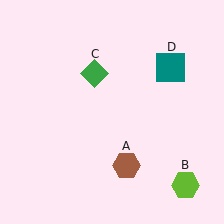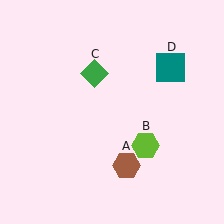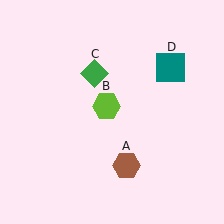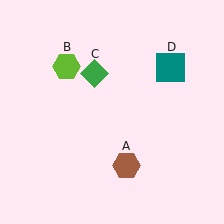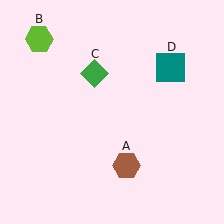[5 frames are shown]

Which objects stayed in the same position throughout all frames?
Brown hexagon (object A) and green diamond (object C) and teal square (object D) remained stationary.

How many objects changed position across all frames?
1 object changed position: lime hexagon (object B).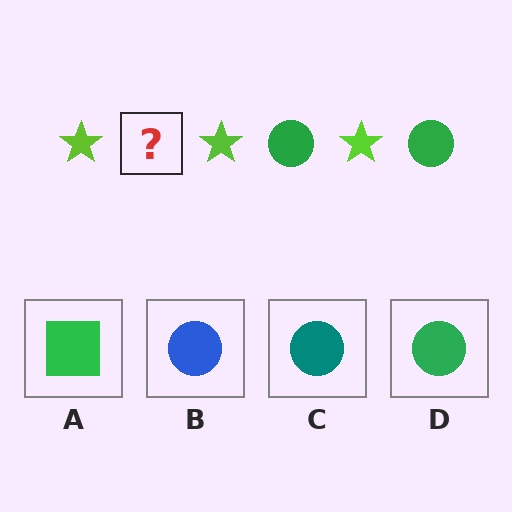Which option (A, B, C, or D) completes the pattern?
D.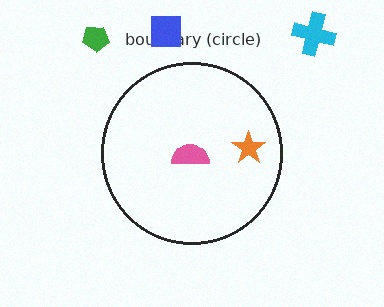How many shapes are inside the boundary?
2 inside, 3 outside.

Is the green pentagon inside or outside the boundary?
Outside.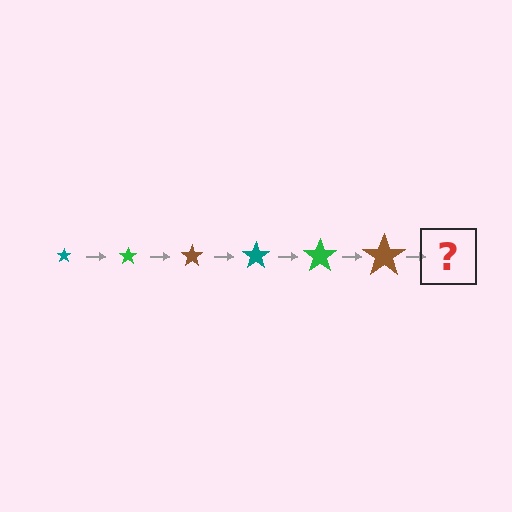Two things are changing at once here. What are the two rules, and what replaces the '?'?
The two rules are that the star grows larger each step and the color cycles through teal, green, and brown. The '?' should be a teal star, larger than the previous one.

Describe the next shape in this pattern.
It should be a teal star, larger than the previous one.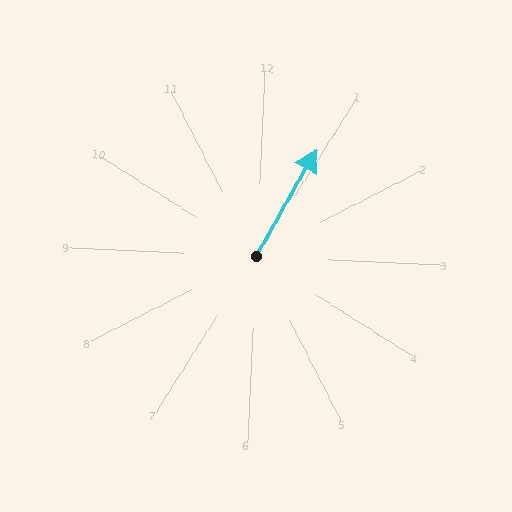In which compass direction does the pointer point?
Northeast.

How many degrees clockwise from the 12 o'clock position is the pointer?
Approximately 27 degrees.